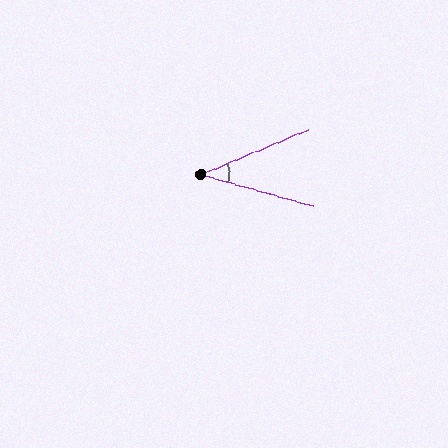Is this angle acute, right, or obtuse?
It is acute.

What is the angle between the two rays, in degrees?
Approximately 38 degrees.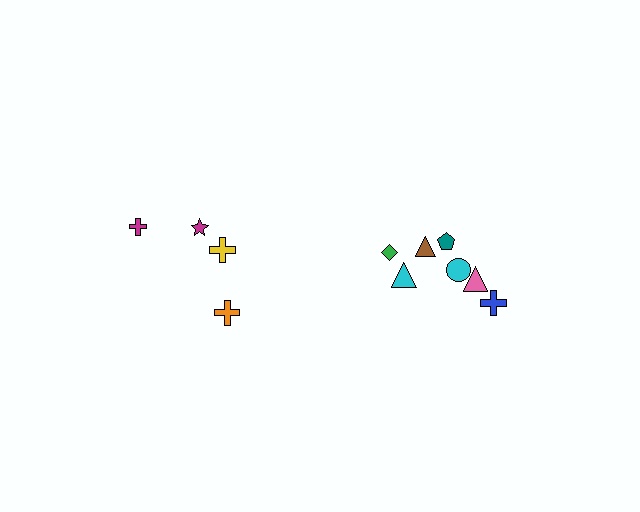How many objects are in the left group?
There are 4 objects.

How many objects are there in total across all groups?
There are 11 objects.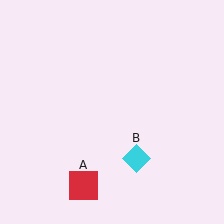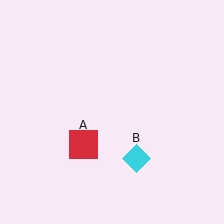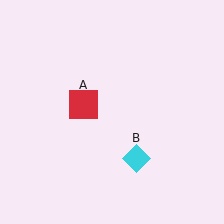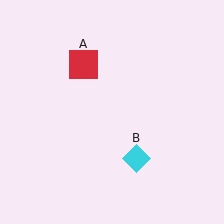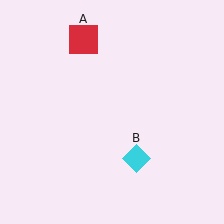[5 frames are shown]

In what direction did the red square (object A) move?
The red square (object A) moved up.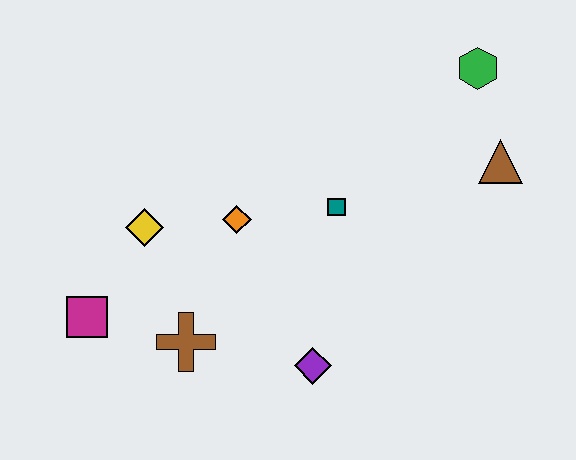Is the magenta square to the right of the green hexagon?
No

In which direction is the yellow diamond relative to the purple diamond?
The yellow diamond is to the left of the purple diamond.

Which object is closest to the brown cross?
The magenta square is closest to the brown cross.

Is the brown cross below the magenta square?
Yes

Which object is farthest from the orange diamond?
The green hexagon is farthest from the orange diamond.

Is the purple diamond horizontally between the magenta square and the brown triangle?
Yes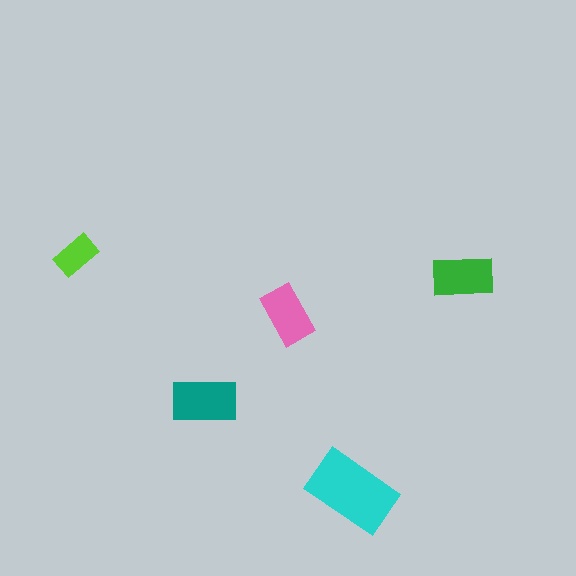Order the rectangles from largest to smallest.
the cyan one, the teal one, the green one, the pink one, the lime one.